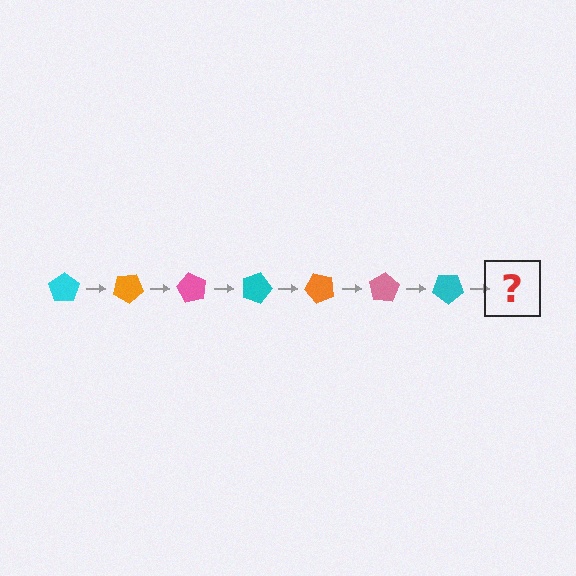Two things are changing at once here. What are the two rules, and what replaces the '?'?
The two rules are that it rotates 30 degrees each step and the color cycles through cyan, orange, and pink. The '?' should be an orange pentagon, rotated 210 degrees from the start.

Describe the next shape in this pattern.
It should be an orange pentagon, rotated 210 degrees from the start.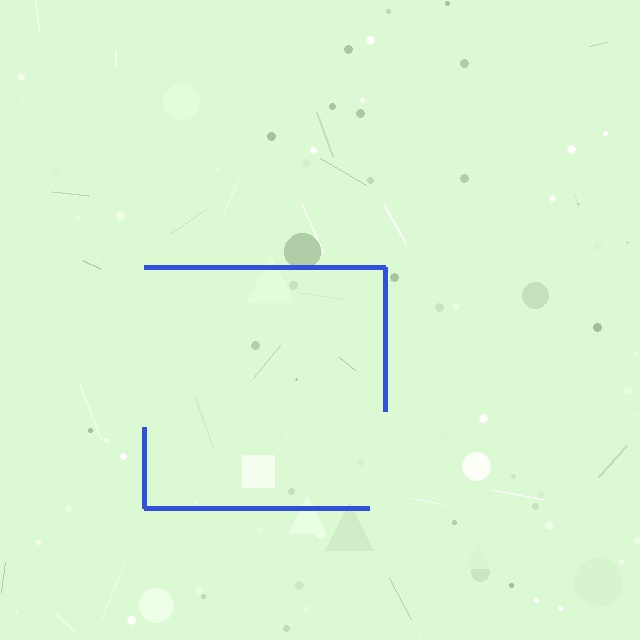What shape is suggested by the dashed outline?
The dashed outline suggests a square.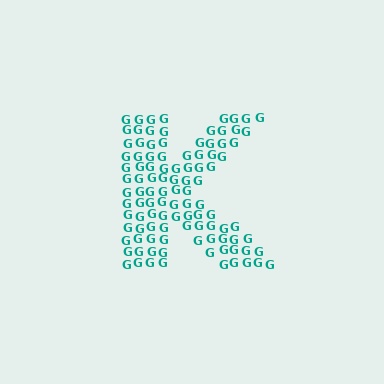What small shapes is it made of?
It is made of small letter G's.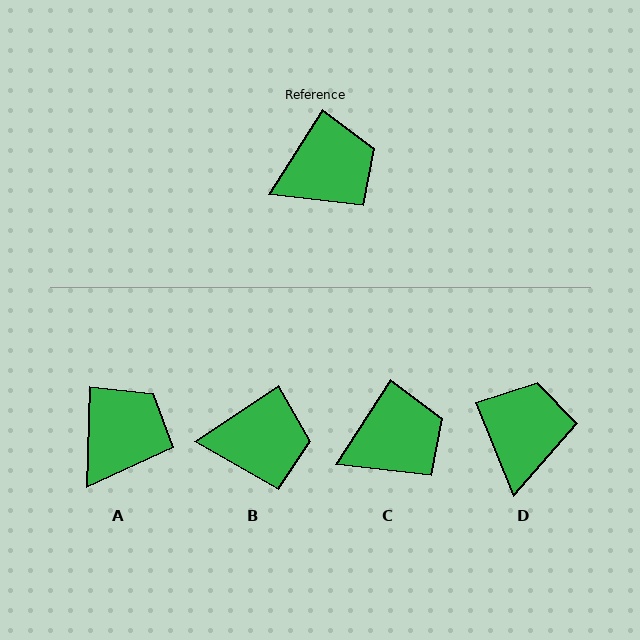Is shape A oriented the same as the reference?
No, it is off by about 31 degrees.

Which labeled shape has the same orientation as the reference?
C.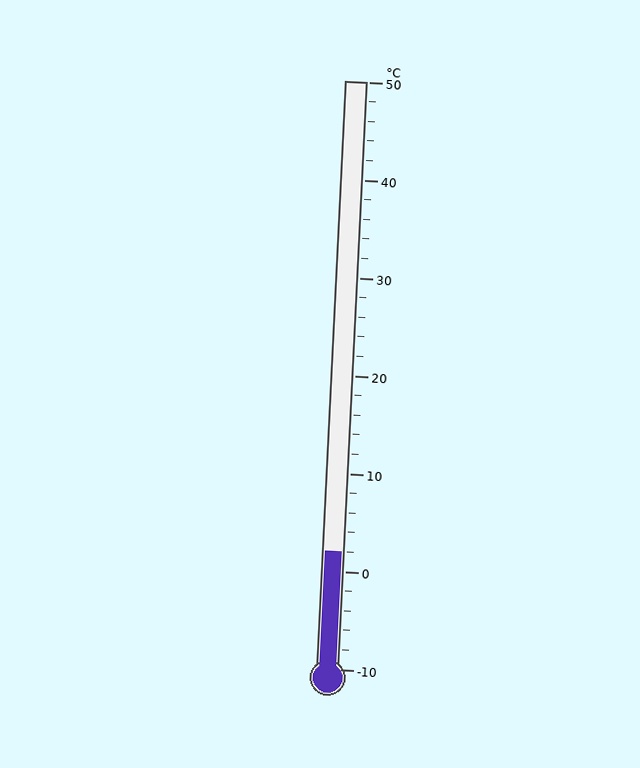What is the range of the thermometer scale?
The thermometer scale ranges from -10°C to 50°C.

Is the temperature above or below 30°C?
The temperature is below 30°C.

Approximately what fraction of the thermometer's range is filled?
The thermometer is filled to approximately 20% of its range.